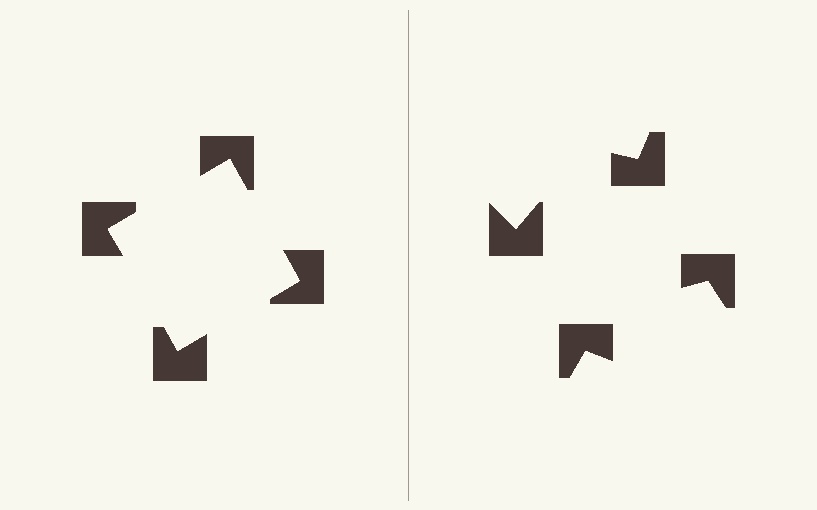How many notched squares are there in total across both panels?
8 — 4 on each side.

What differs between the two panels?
The notched squares are positioned identically on both sides; only the wedge orientations differ. On the left they align to a square; on the right they are misaligned.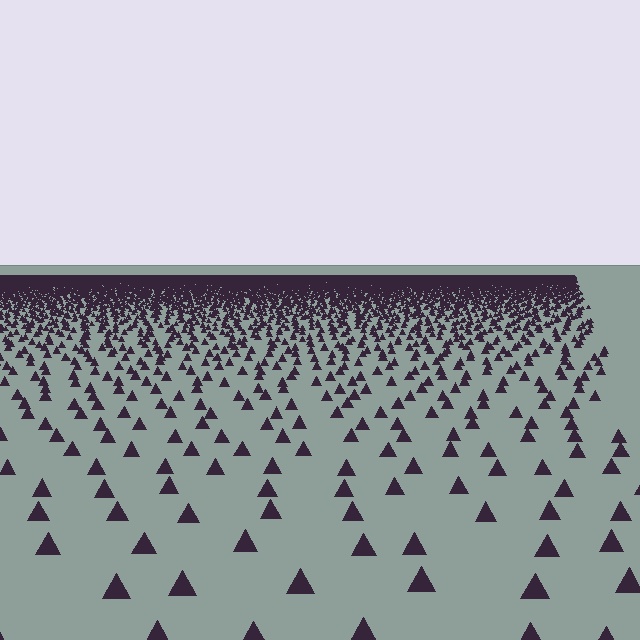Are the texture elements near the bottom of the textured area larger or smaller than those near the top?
Larger. Near the bottom, elements are closer to the viewer and appear at a bigger on-screen size.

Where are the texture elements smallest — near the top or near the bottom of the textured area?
Near the top.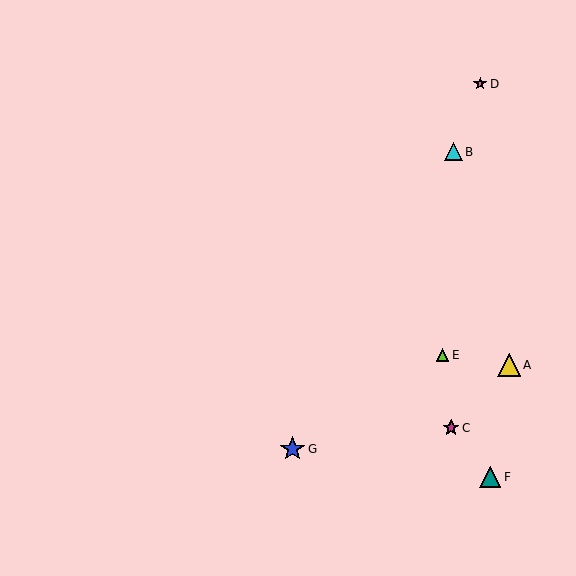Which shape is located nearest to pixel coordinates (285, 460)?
The blue star (labeled G) at (293, 449) is nearest to that location.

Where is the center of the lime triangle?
The center of the lime triangle is at (443, 355).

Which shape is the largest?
The blue star (labeled G) is the largest.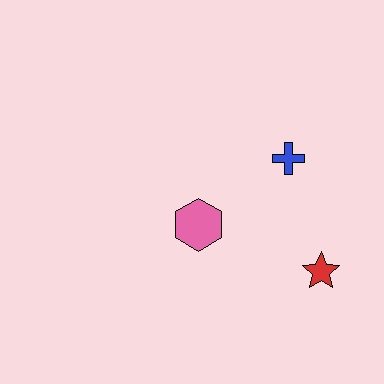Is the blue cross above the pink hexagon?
Yes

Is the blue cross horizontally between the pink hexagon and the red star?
Yes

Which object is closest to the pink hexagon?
The blue cross is closest to the pink hexagon.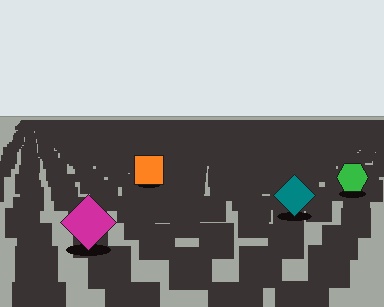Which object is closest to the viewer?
The magenta diamond is closest. The texture marks near it are larger and more spread out.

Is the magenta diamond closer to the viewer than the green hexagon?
Yes. The magenta diamond is closer — you can tell from the texture gradient: the ground texture is coarser near it.